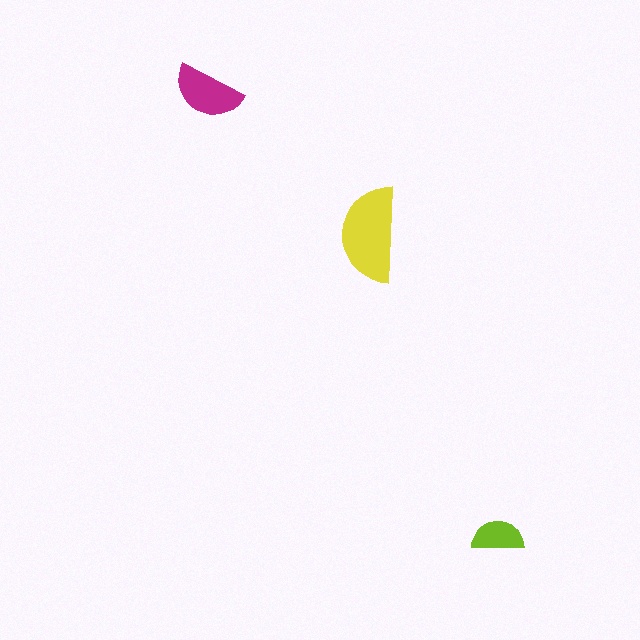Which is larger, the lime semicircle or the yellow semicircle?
The yellow one.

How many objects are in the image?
There are 3 objects in the image.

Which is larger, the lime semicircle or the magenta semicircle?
The magenta one.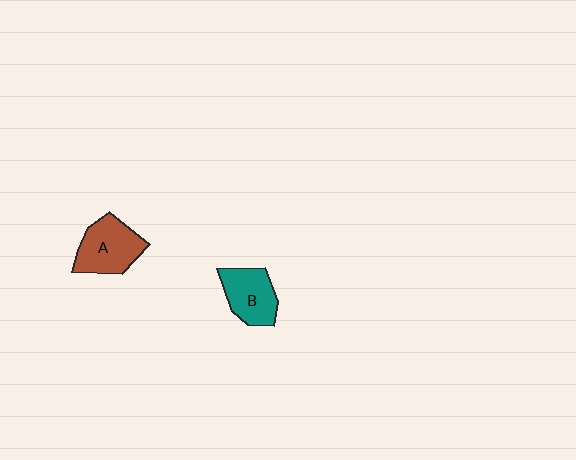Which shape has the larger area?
Shape A (brown).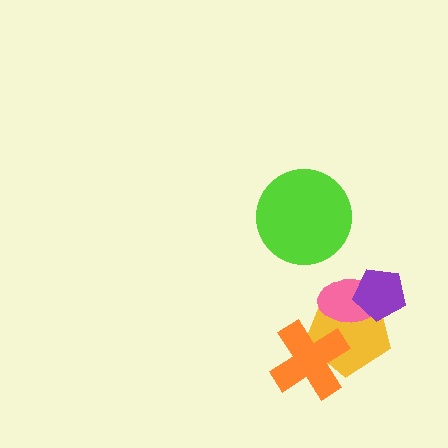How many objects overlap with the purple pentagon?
2 objects overlap with the purple pentagon.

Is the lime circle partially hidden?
No, no other shape covers it.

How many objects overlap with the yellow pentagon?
3 objects overlap with the yellow pentagon.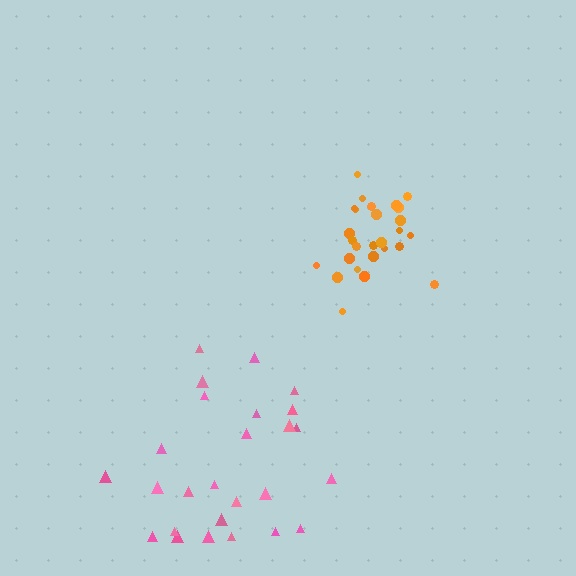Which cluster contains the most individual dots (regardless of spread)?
Orange (27).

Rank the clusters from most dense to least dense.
orange, pink.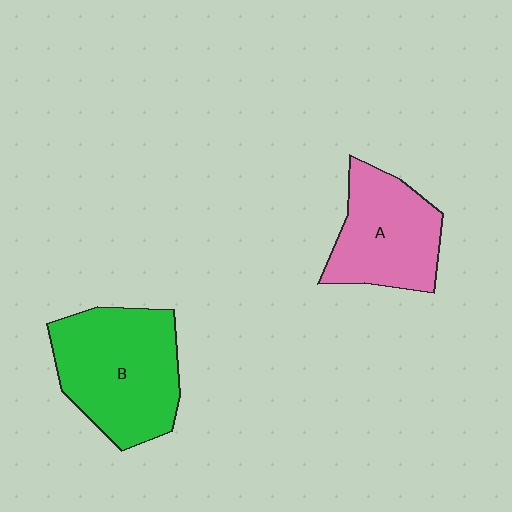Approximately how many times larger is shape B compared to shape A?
Approximately 1.3 times.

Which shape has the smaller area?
Shape A (pink).